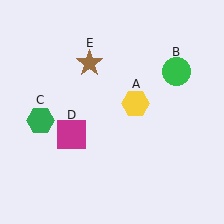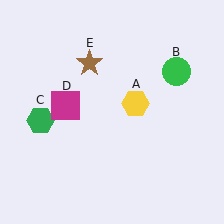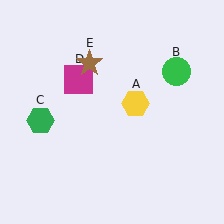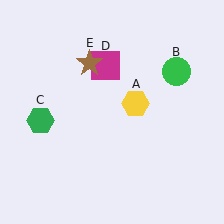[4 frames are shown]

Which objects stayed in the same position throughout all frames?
Yellow hexagon (object A) and green circle (object B) and green hexagon (object C) and brown star (object E) remained stationary.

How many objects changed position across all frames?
1 object changed position: magenta square (object D).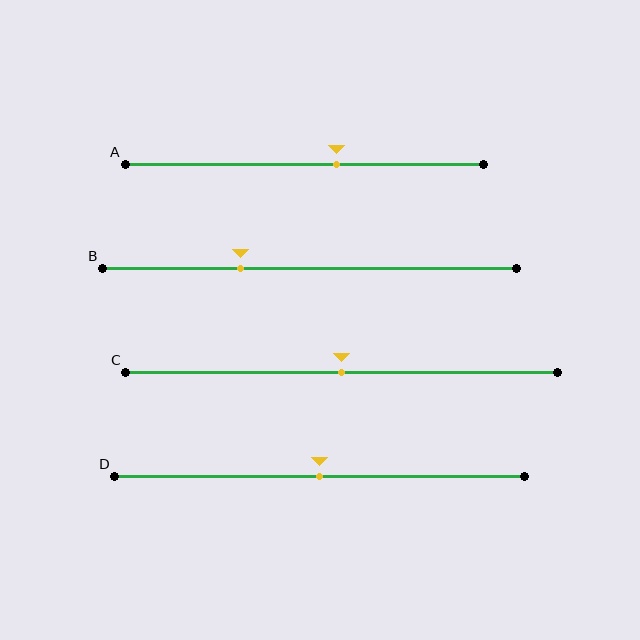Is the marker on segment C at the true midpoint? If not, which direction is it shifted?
Yes, the marker on segment C is at the true midpoint.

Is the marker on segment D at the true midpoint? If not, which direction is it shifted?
Yes, the marker on segment D is at the true midpoint.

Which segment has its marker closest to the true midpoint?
Segment C has its marker closest to the true midpoint.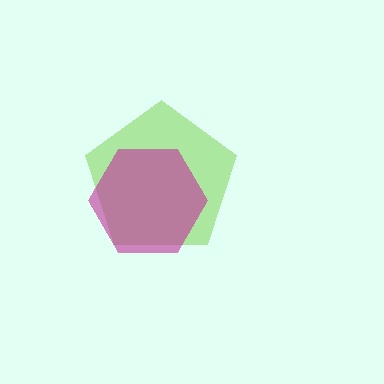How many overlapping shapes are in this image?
There are 2 overlapping shapes in the image.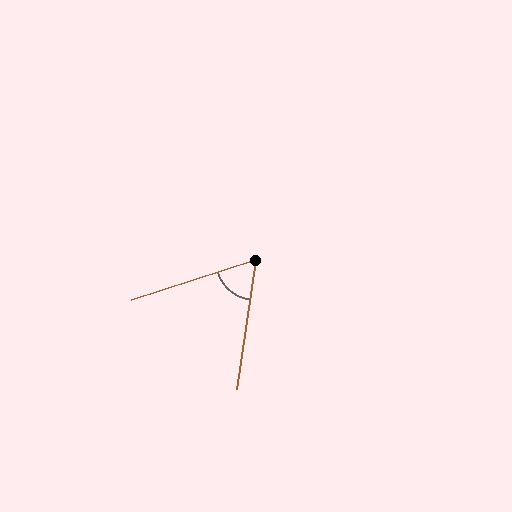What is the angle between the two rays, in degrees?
Approximately 64 degrees.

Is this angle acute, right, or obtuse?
It is acute.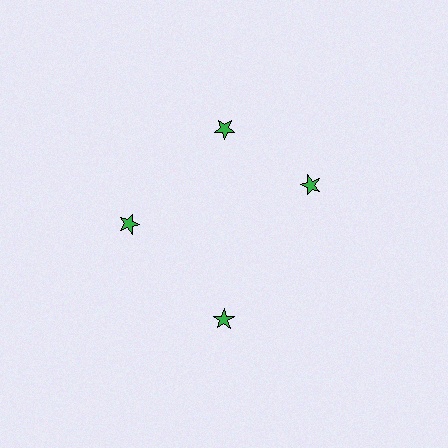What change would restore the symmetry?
The symmetry would be restored by rotating it back into even spacing with its neighbors so that all 4 stars sit at equal angles and equal distance from the center.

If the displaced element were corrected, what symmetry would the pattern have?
It would have 4-fold rotational symmetry — the pattern would map onto itself every 90 degrees.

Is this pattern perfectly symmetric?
No. The 4 green stars are arranged in a ring, but one element near the 3 o'clock position is rotated out of alignment along the ring, breaking the 4-fold rotational symmetry.